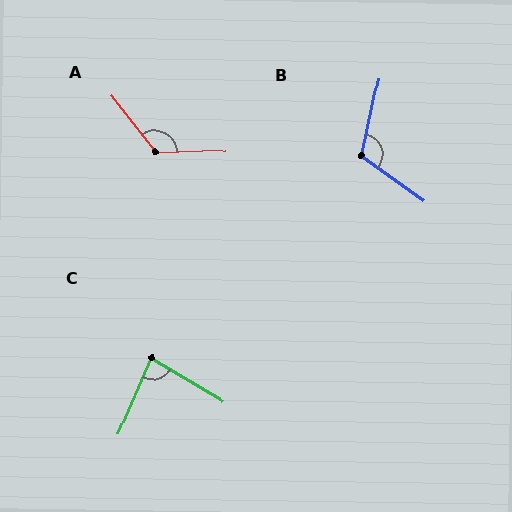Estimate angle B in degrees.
Approximately 114 degrees.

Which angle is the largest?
A, at approximately 126 degrees.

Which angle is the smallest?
C, at approximately 82 degrees.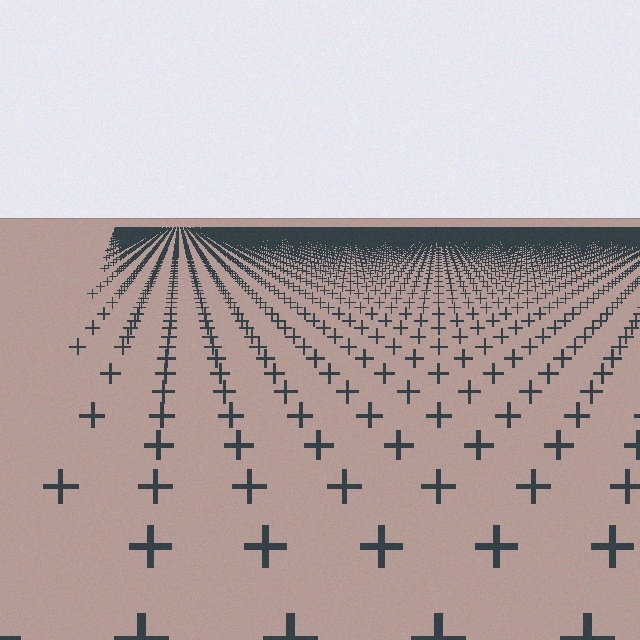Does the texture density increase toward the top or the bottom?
Density increases toward the top.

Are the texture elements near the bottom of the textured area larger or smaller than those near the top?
Larger. Near the bottom, elements are closer to the viewer and appear at a bigger on-screen size.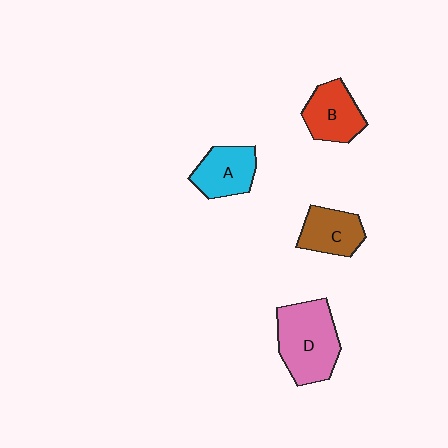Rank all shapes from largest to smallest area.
From largest to smallest: D (pink), B (red), A (cyan), C (brown).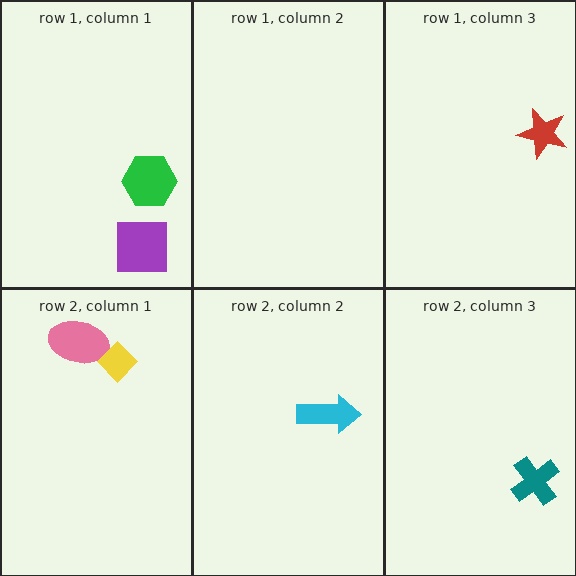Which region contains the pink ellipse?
The row 2, column 1 region.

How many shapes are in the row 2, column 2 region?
1.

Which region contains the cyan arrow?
The row 2, column 2 region.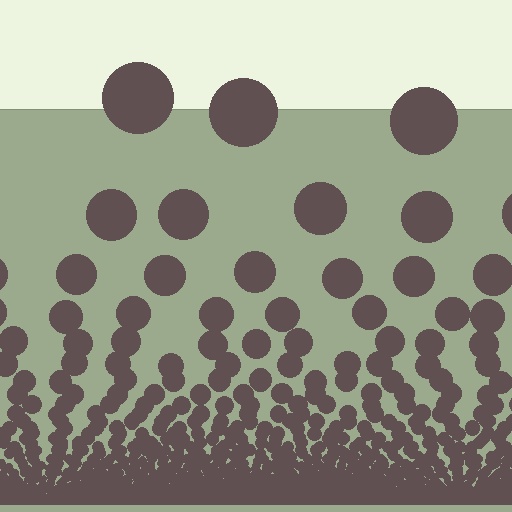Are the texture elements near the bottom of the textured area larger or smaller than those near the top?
Smaller. The gradient is inverted — elements near the bottom are smaller and denser.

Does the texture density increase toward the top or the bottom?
Density increases toward the bottom.